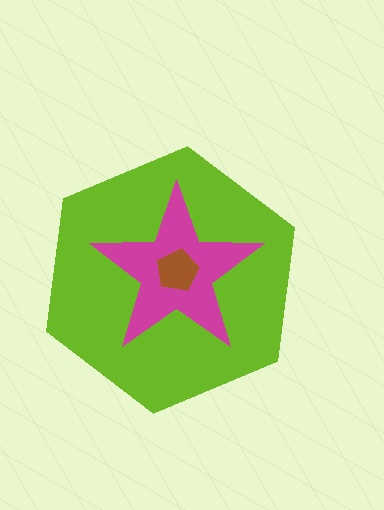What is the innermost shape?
The brown pentagon.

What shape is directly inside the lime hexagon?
The magenta star.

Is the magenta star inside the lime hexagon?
Yes.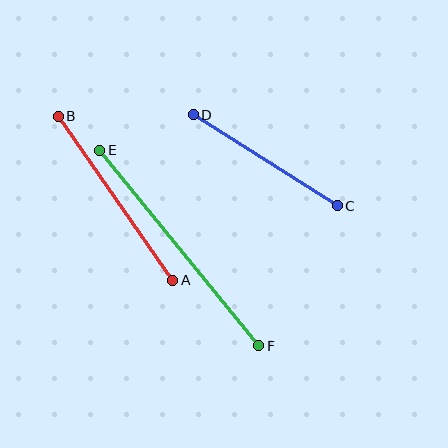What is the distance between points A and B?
The distance is approximately 200 pixels.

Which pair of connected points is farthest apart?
Points E and F are farthest apart.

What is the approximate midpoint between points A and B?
The midpoint is at approximately (115, 198) pixels.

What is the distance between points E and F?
The distance is approximately 252 pixels.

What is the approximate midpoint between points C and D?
The midpoint is at approximately (265, 160) pixels.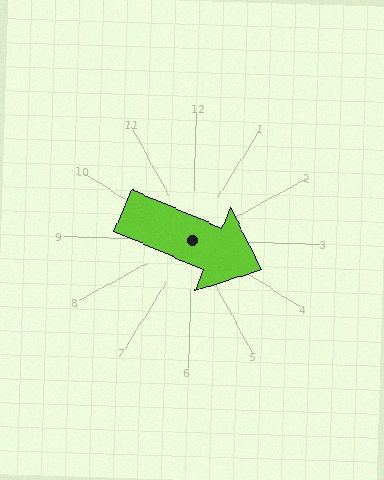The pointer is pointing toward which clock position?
Roughly 4 o'clock.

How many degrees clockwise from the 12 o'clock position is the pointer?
Approximately 112 degrees.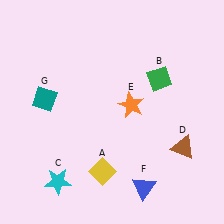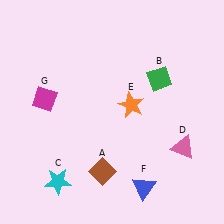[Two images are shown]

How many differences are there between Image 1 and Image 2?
There are 3 differences between the two images.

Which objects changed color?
A changed from yellow to brown. D changed from brown to pink. G changed from teal to magenta.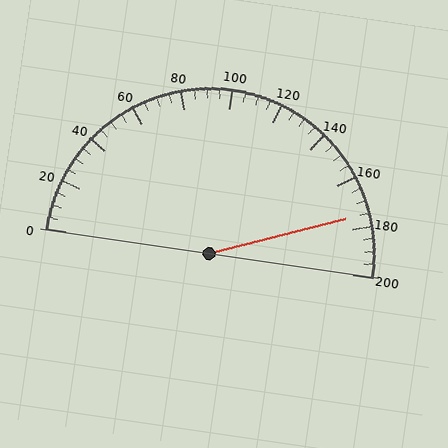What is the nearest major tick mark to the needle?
The nearest major tick mark is 180.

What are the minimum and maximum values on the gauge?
The gauge ranges from 0 to 200.